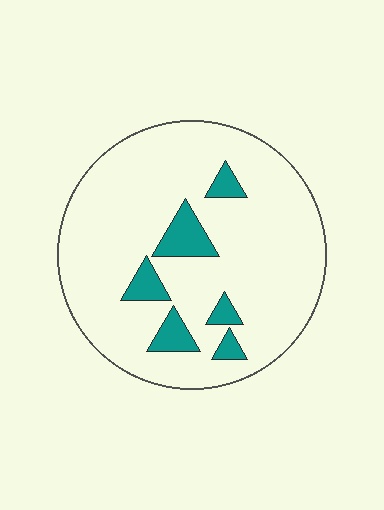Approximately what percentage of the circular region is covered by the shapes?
Approximately 10%.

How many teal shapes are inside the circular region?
6.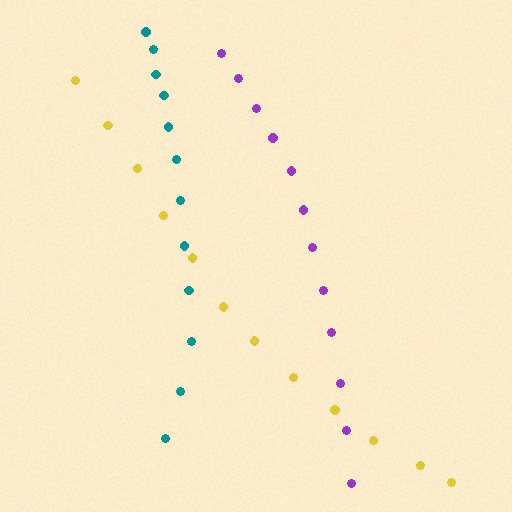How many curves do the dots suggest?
There are 3 distinct paths.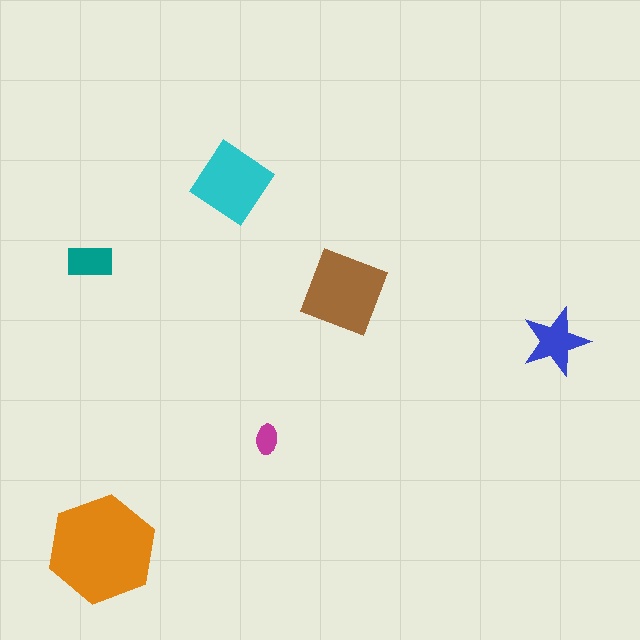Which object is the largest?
The orange hexagon.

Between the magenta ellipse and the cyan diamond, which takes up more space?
The cyan diamond.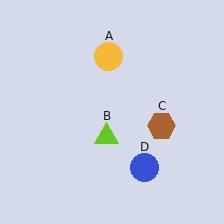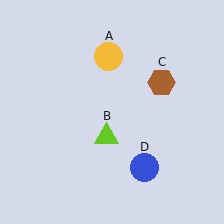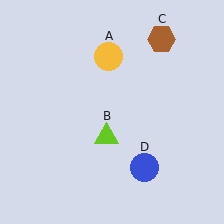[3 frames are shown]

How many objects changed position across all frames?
1 object changed position: brown hexagon (object C).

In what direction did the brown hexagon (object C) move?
The brown hexagon (object C) moved up.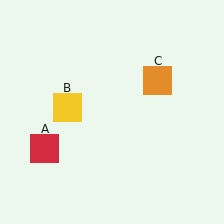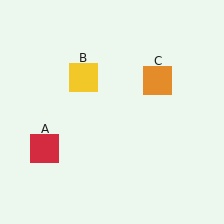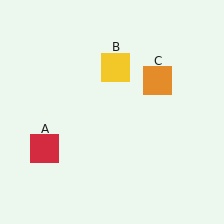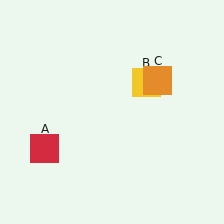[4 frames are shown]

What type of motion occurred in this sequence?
The yellow square (object B) rotated clockwise around the center of the scene.